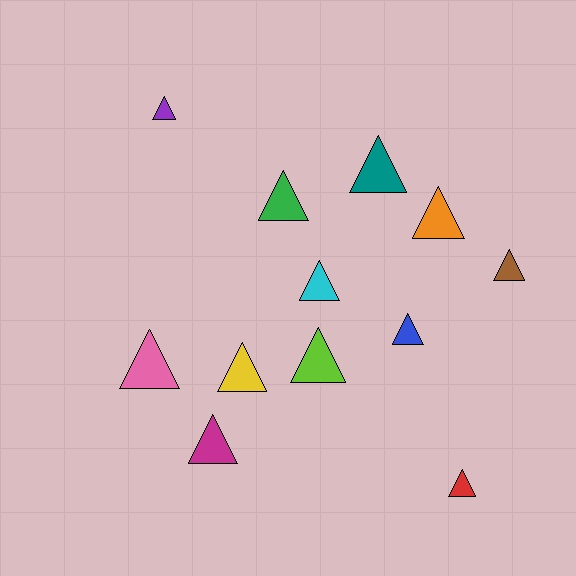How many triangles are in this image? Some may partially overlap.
There are 12 triangles.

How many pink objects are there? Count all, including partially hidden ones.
There is 1 pink object.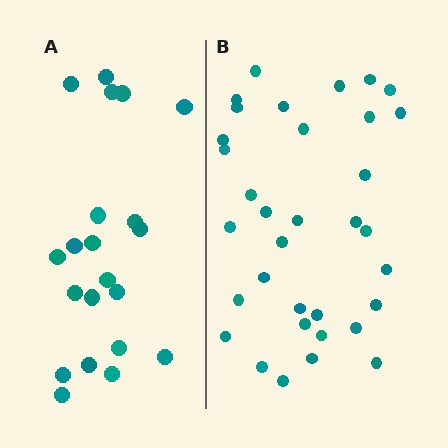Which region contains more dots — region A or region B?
Region B (the right region) has more dots.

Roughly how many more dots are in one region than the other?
Region B has approximately 15 more dots than region A.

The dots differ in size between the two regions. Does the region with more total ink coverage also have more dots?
No. Region A has more total ink coverage because its dots are larger, but region B actually contains more individual dots. Total area can be misleading — the number of items is what matters here.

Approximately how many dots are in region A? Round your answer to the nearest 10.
About 20 dots. (The exact count is 21, which rounds to 20.)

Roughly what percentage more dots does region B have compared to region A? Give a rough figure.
About 60% more.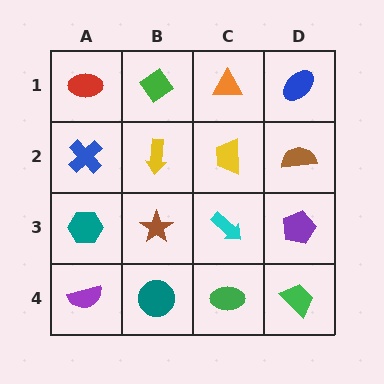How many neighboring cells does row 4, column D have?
2.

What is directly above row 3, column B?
A yellow arrow.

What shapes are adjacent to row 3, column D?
A brown semicircle (row 2, column D), a green trapezoid (row 4, column D), a cyan arrow (row 3, column C).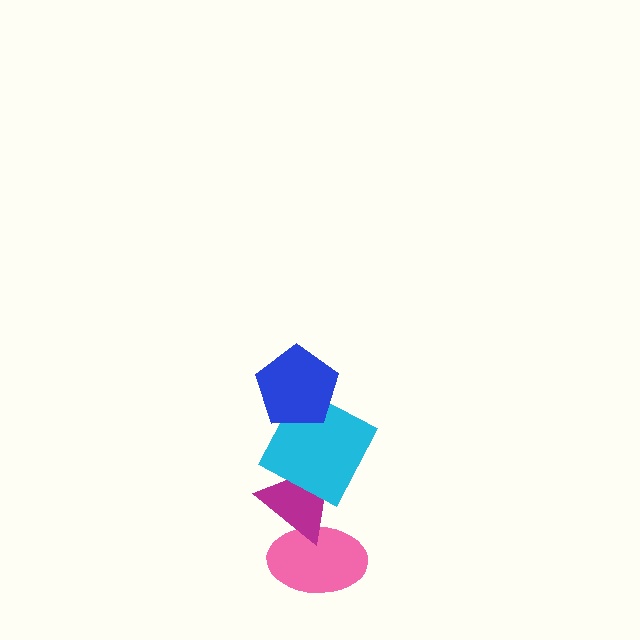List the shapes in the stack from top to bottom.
From top to bottom: the blue pentagon, the cyan square, the magenta triangle, the pink ellipse.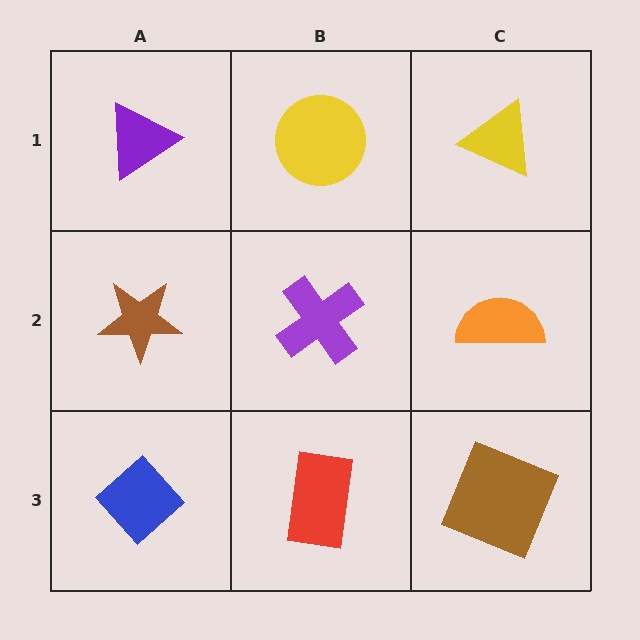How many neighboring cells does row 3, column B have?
3.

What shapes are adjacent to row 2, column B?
A yellow circle (row 1, column B), a red rectangle (row 3, column B), a brown star (row 2, column A), an orange semicircle (row 2, column C).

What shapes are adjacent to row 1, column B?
A purple cross (row 2, column B), a purple triangle (row 1, column A), a yellow triangle (row 1, column C).